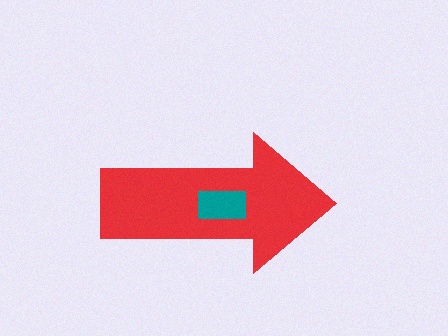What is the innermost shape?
The teal rectangle.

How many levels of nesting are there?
2.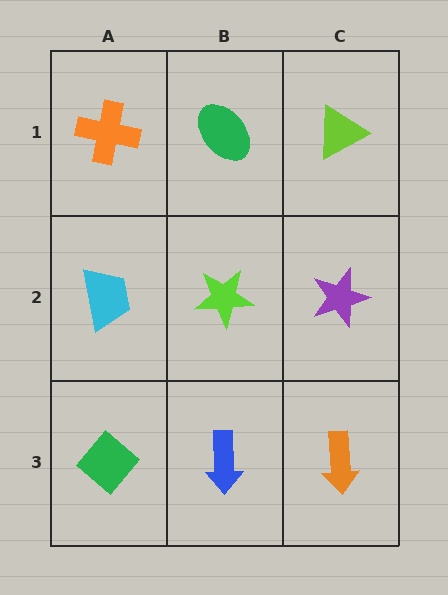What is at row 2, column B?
A lime star.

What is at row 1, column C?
A lime triangle.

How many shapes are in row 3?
3 shapes.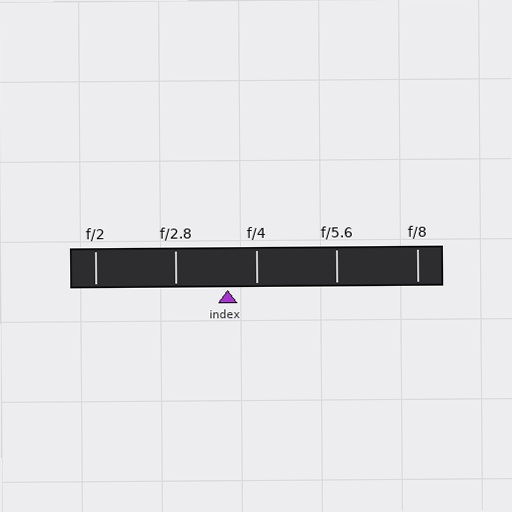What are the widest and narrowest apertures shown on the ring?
The widest aperture shown is f/2 and the narrowest is f/8.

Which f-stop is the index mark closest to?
The index mark is closest to f/4.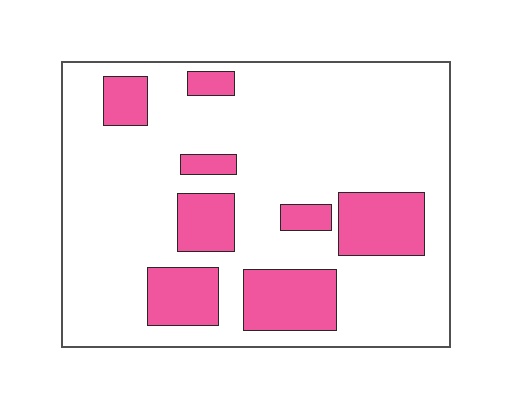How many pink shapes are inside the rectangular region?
8.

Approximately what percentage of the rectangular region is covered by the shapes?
Approximately 20%.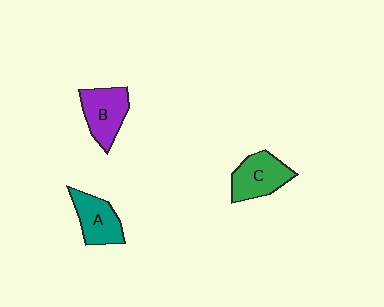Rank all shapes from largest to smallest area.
From largest to smallest: B (purple), C (green), A (teal).